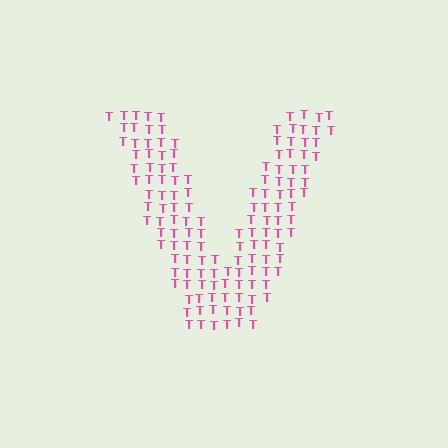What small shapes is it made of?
It is made of small letter T's.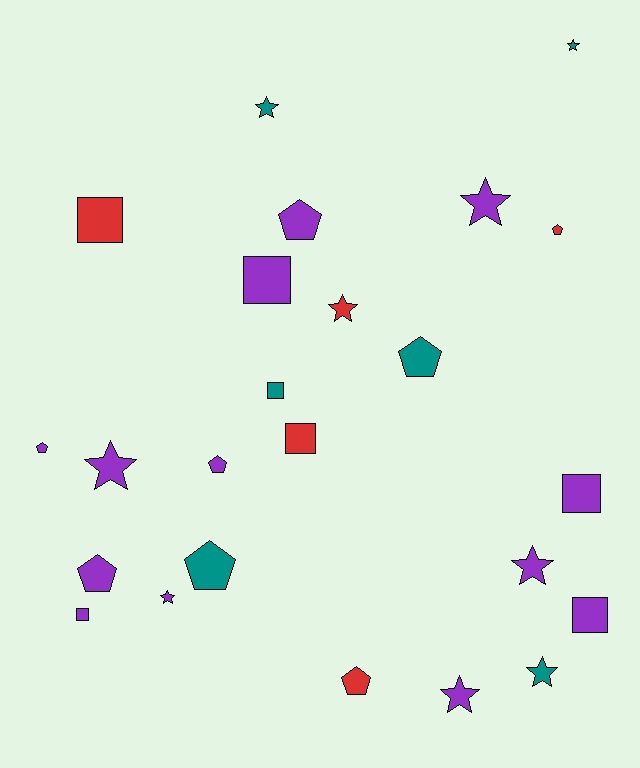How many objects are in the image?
There are 24 objects.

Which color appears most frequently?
Purple, with 13 objects.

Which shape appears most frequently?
Star, with 9 objects.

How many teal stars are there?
There are 3 teal stars.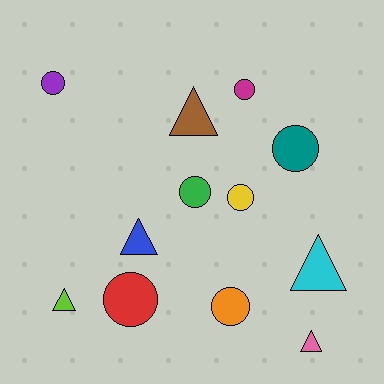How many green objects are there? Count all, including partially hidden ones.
There is 1 green object.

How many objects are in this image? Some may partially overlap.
There are 12 objects.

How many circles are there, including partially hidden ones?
There are 7 circles.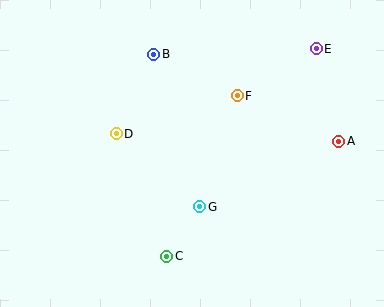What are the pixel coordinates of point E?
Point E is at (316, 49).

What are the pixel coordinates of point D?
Point D is at (116, 134).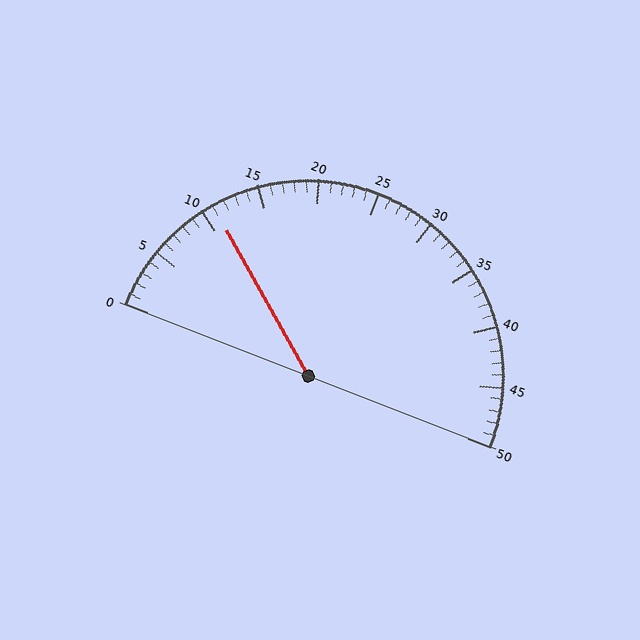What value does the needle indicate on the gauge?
The needle indicates approximately 11.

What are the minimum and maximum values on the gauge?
The gauge ranges from 0 to 50.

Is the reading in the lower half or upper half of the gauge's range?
The reading is in the lower half of the range (0 to 50).